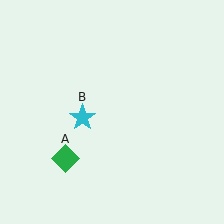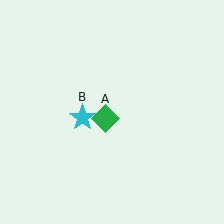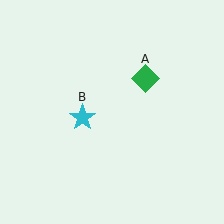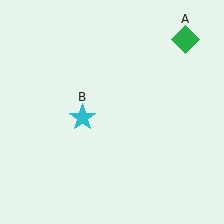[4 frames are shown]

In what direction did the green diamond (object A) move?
The green diamond (object A) moved up and to the right.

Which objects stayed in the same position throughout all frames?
Cyan star (object B) remained stationary.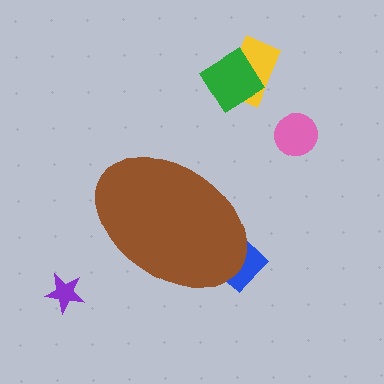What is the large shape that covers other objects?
A brown ellipse.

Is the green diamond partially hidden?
No, the green diamond is fully visible.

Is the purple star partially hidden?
No, the purple star is fully visible.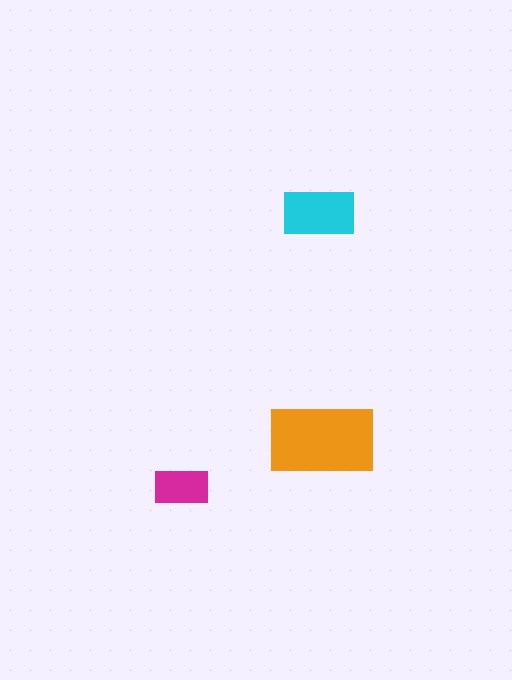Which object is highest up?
The cyan rectangle is topmost.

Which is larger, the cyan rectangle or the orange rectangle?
The orange one.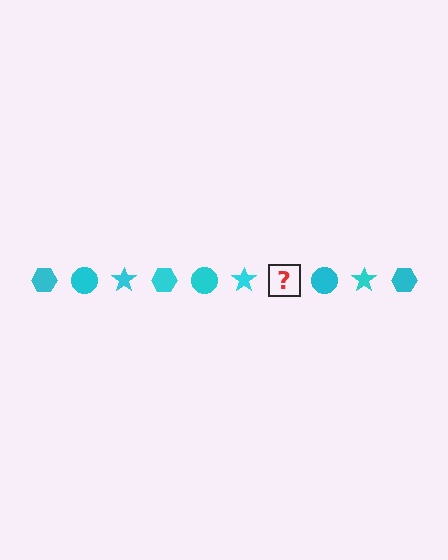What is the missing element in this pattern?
The missing element is a cyan hexagon.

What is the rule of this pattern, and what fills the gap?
The rule is that the pattern cycles through hexagon, circle, star shapes in cyan. The gap should be filled with a cyan hexagon.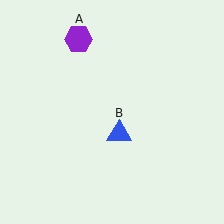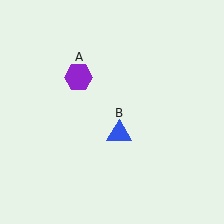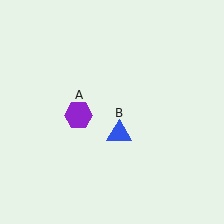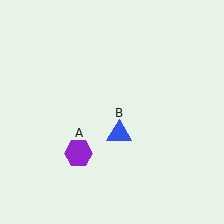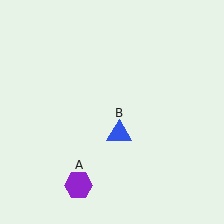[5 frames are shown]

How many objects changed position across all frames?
1 object changed position: purple hexagon (object A).